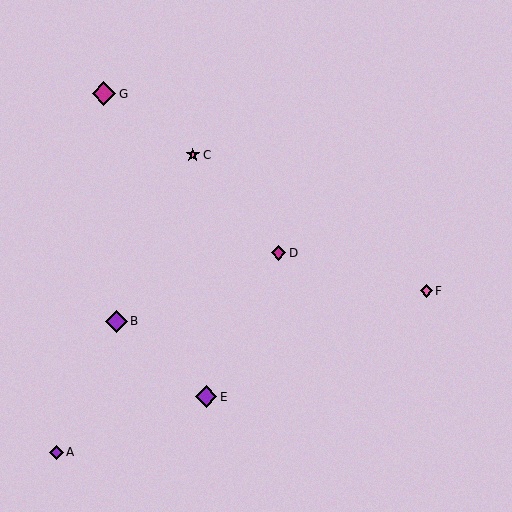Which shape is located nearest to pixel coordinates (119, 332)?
The purple diamond (labeled B) at (116, 321) is nearest to that location.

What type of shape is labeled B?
Shape B is a purple diamond.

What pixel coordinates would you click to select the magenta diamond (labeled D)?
Click at (279, 253) to select the magenta diamond D.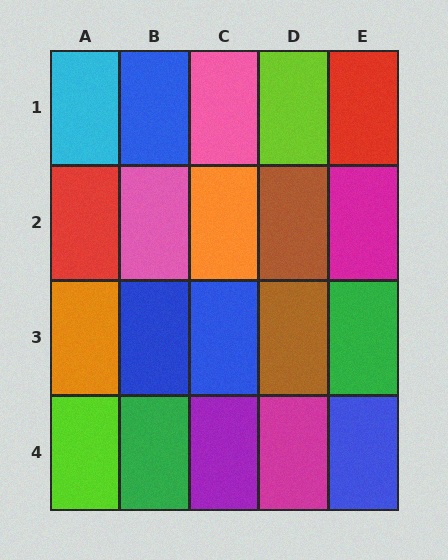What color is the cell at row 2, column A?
Red.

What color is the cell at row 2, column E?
Magenta.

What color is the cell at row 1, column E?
Red.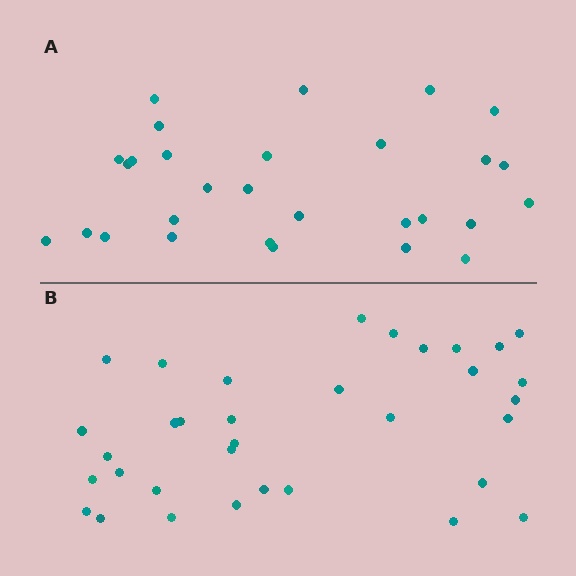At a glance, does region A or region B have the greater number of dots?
Region B (the bottom region) has more dots.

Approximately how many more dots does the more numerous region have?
Region B has about 5 more dots than region A.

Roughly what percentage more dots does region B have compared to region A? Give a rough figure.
About 15% more.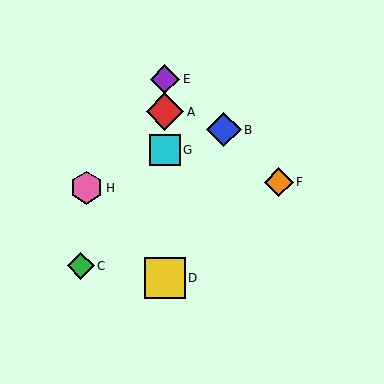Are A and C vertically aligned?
No, A is at x≈165 and C is at x≈81.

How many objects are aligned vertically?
4 objects (A, D, E, G) are aligned vertically.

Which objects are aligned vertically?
Objects A, D, E, G are aligned vertically.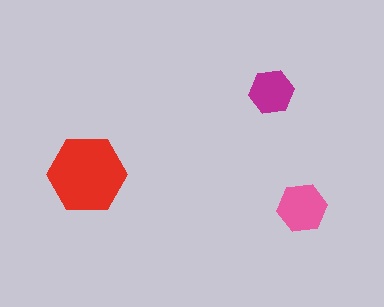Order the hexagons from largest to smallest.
the red one, the pink one, the magenta one.